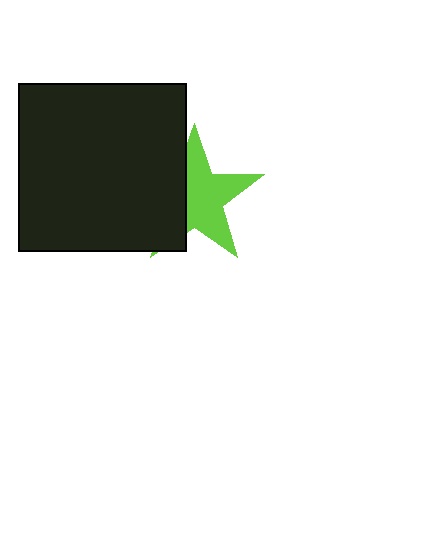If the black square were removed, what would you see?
You would see the complete lime star.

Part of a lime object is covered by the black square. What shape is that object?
It is a star.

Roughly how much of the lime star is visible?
About half of it is visible (roughly 60%).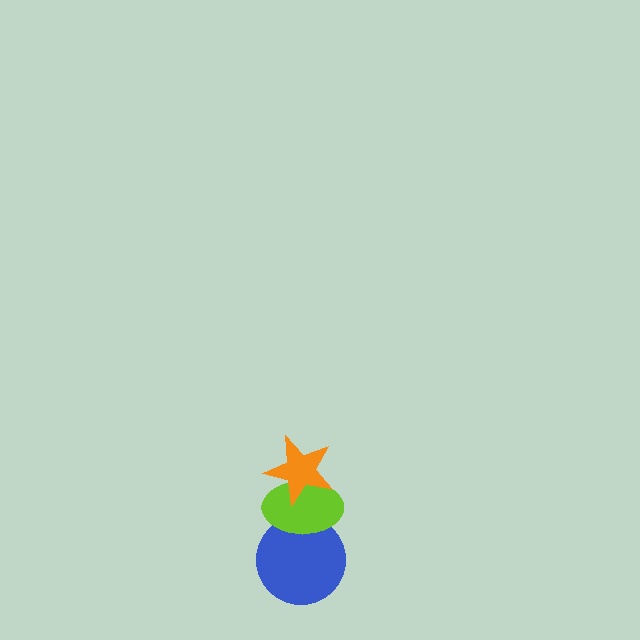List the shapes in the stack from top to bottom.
From top to bottom: the orange star, the lime ellipse, the blue circle.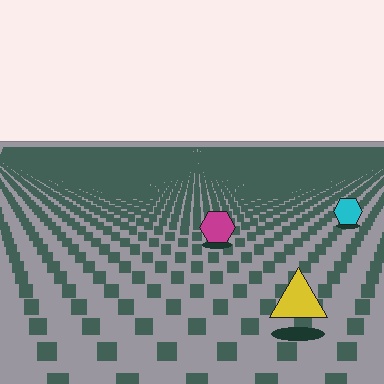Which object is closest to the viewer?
The yellow triangle is closest. The texture marks near it are larger and more spread out.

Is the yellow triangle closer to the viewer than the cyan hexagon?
Yes. The yellow triangle is closer — you can tell from the texture gradient: the ground texture is coarser near it.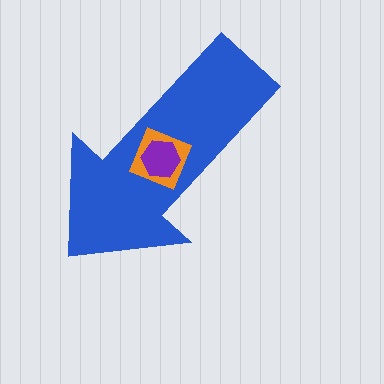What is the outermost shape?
The blue arrow.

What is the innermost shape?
The purple hexagon.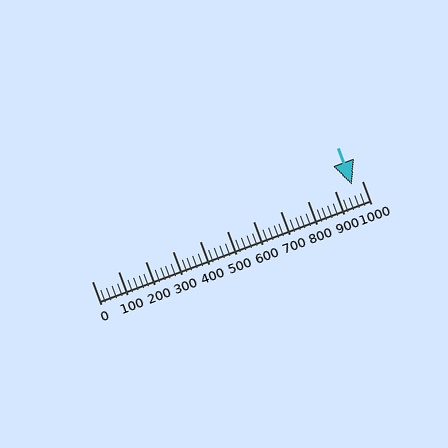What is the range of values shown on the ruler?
The ruler shows values from 0 to 1000.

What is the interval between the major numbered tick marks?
The major tick marks are spaced 100 units apart.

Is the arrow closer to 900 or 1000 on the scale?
The arrow is closer to 1000.